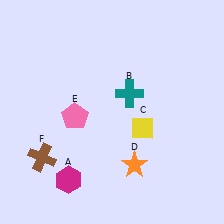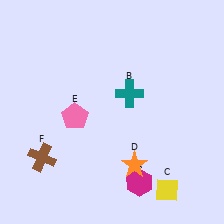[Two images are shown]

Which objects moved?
The objects that moved are: the magenta hexagon (A), the yellow diamond (C).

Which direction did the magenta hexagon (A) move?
The magenta hexagon (A) moved right.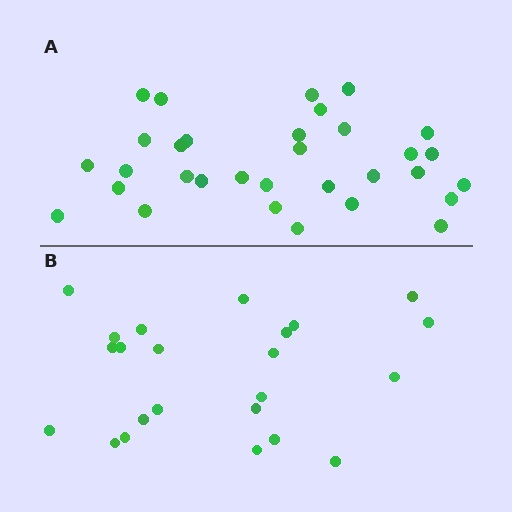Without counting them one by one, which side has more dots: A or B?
Region A (the top region) has more dots.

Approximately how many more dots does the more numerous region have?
Region A has roughly 8 or so more dots than region B.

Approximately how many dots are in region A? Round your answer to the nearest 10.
About 30 dots. (The exact count is 32, which rounds to 30.)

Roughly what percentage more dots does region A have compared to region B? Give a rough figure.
About 40% more.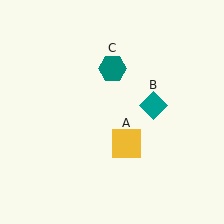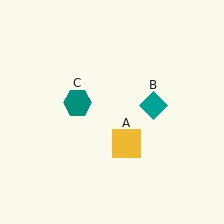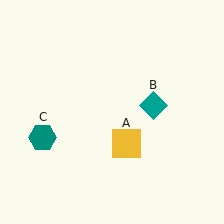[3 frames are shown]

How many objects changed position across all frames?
1 object changed position: teal hexagon (object C).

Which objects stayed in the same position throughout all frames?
Yellow square (object A) and teal diamond (object B) remained stationary.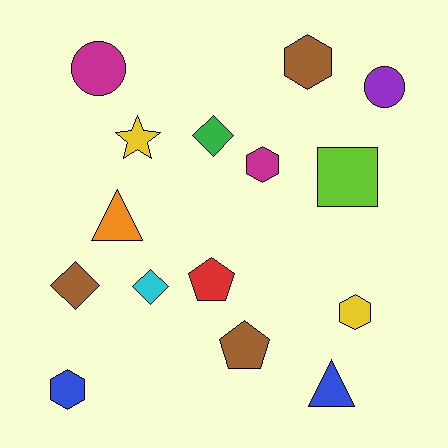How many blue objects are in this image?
There are 2 blue objects.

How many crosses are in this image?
There are no crosses.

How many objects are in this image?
There are 15 objects.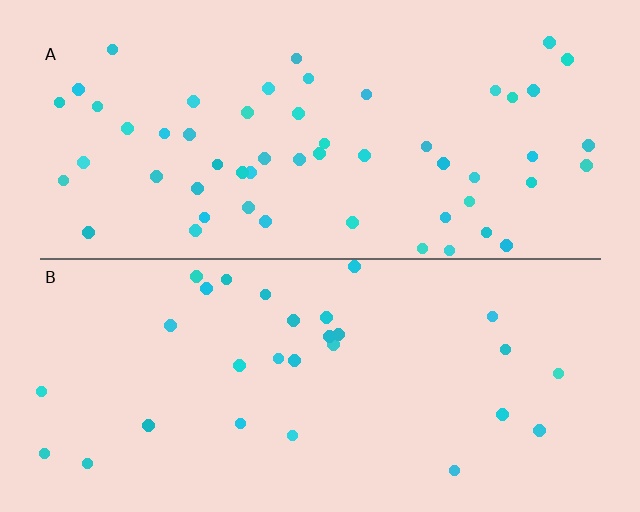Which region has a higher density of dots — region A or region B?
A (the top).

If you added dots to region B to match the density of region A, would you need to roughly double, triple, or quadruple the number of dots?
Approximately double.